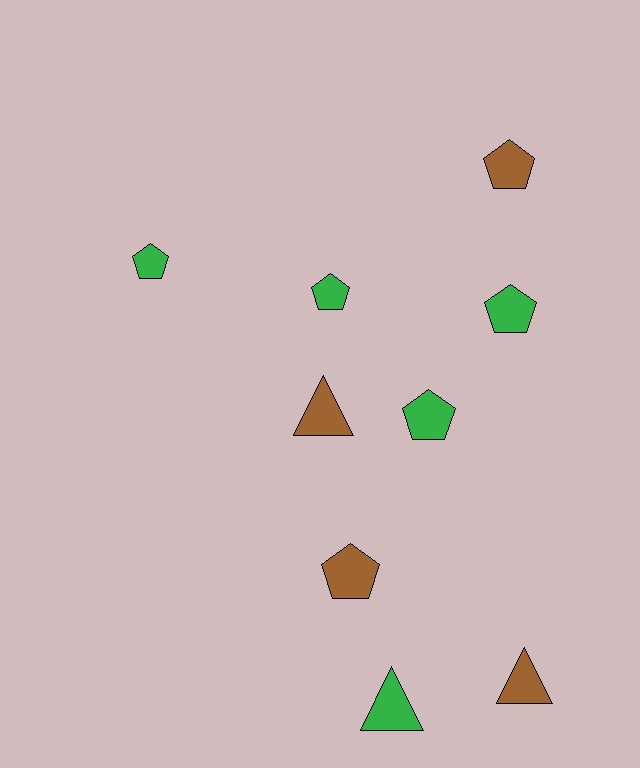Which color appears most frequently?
Green, with 5 objects.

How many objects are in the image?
There are 9 objects.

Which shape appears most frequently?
Pentagon, with 6 objects.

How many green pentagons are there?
There are 4 green pentagons.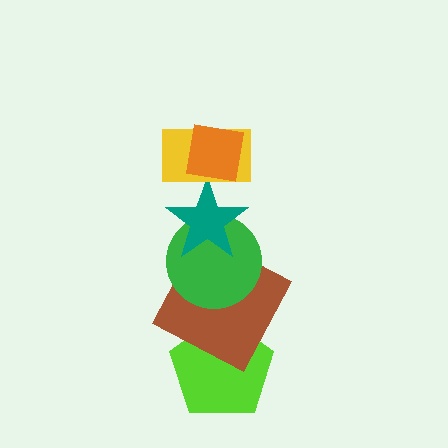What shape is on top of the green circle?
The teal star is on top of the green circle.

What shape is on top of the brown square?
The green circle is on top of the brown square.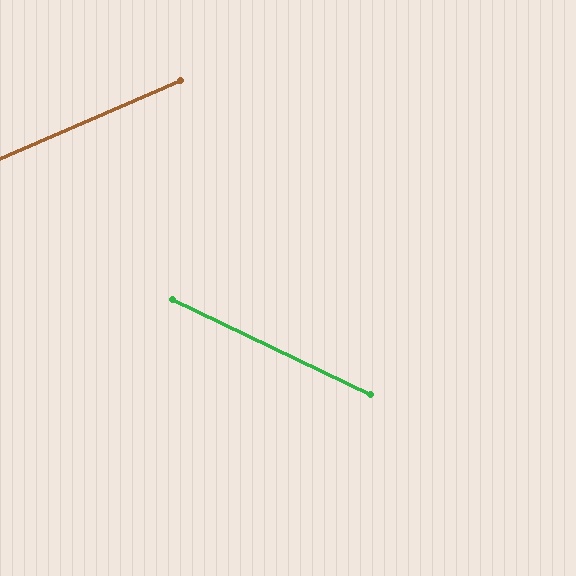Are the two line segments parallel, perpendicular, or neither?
Neither parallel nor perpendicular — they differ by about 49°.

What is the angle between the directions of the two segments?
Approximately 49 degrees.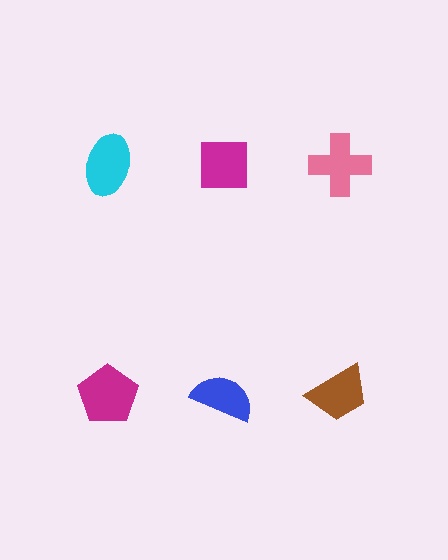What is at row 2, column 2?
A blue semicircle.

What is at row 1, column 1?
A cyan ellipse.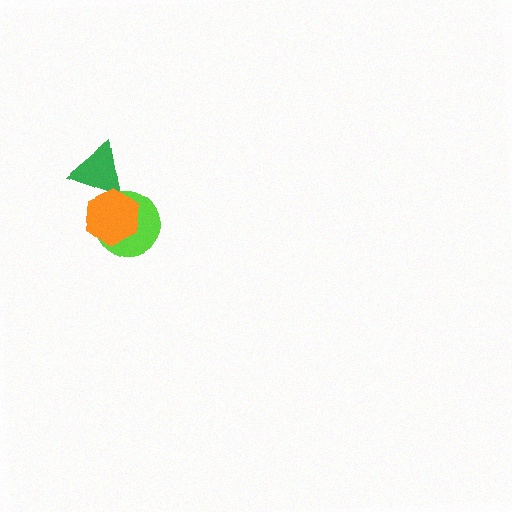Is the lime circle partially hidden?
Yes, it is partially covered by another shape.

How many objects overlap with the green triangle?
1 object overlaps with the green triangle.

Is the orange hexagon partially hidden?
No, no other shape covers it.